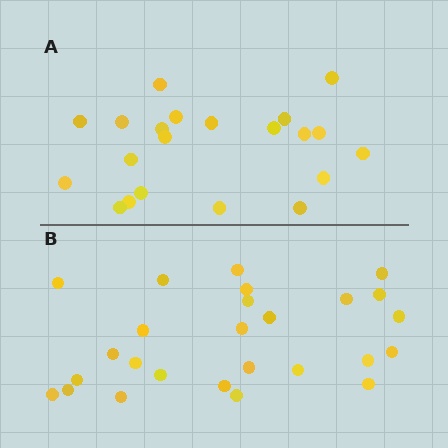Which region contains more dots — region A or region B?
Region B (the bottom region) has more dots.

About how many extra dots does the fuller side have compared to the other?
Region B has about 5 more dots than region A.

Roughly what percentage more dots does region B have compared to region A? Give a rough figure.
About 25% more.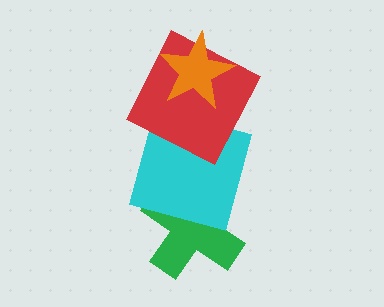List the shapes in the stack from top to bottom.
From top to bottom: the orange star, the red square, the cyan square, the green cross.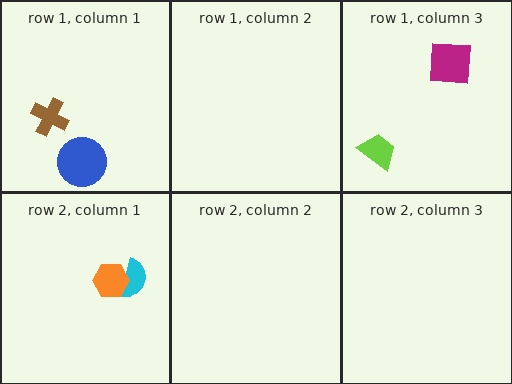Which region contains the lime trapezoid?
The row 1, column 3 region.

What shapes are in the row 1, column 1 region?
The brown cross, the blue circle.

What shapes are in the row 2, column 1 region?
The cyan semicircle, the orange hexagon.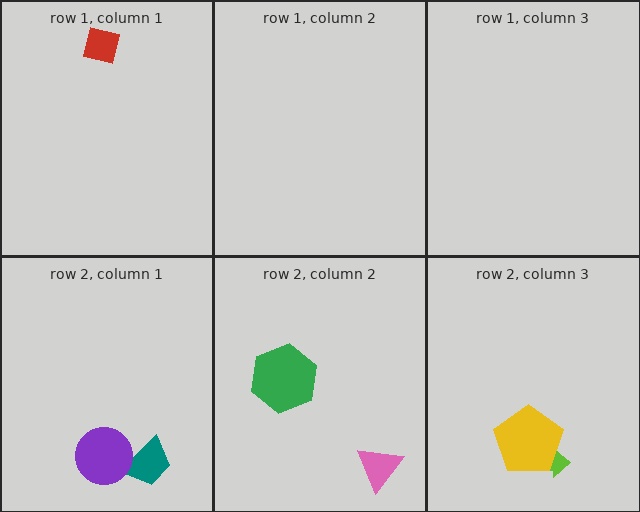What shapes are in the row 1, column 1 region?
The red square.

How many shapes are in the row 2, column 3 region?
2.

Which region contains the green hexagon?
The row 2, column 2 region.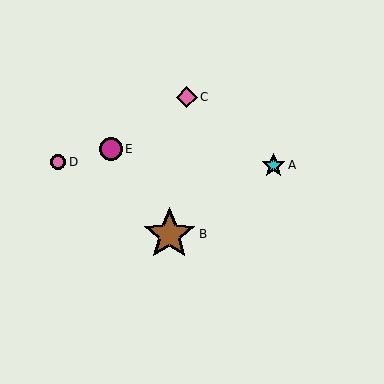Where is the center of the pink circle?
The center of the pink circle is at (58, 162).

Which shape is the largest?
The brown star (labeled B) is the largest.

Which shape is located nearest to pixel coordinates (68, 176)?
The pink circle (labeled D) at (58, 162) is nearest to that location.